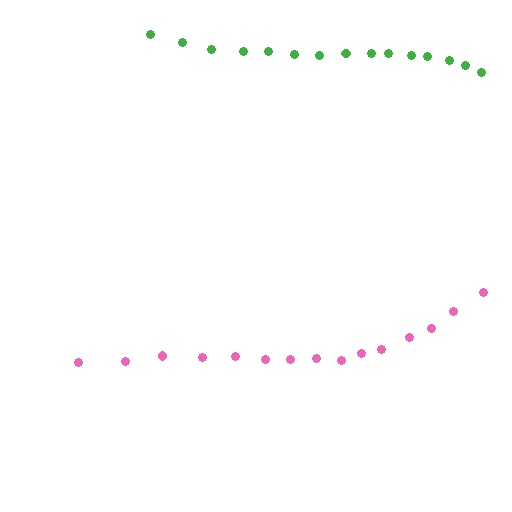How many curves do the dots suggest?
There are 2 distinct paths.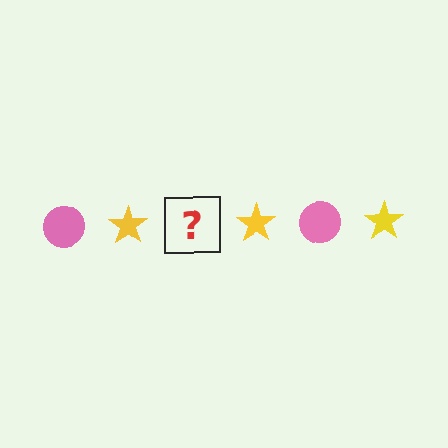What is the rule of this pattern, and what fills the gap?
The rule is that the pattern alternates between pink circle and yellow star. The gap should be filled with a pink circle.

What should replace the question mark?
The question mark should be replaced with a pink circle.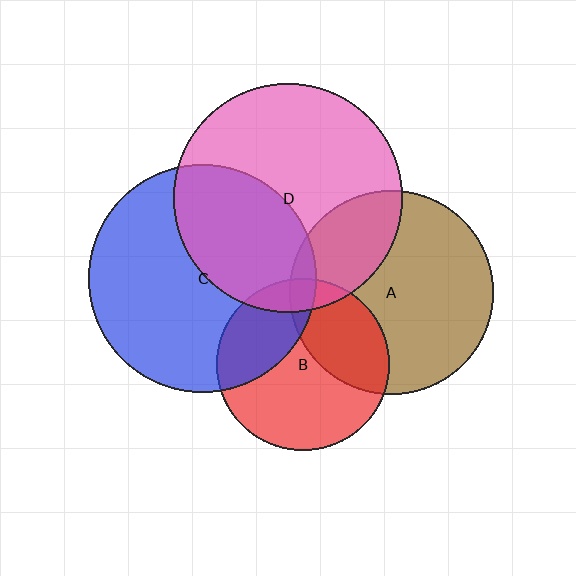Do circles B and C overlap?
Yes.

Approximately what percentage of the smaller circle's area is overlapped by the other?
Approximately 30%.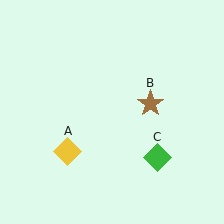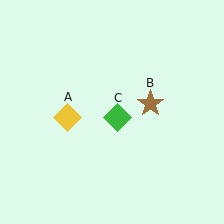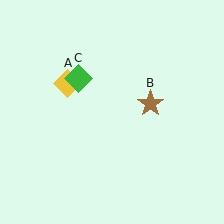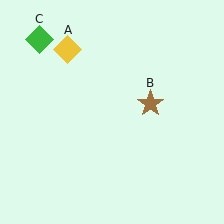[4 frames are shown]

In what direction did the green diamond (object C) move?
The green diamond (object C) moved up and to the left.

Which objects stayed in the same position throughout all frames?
Brown star (object B) remained stationary.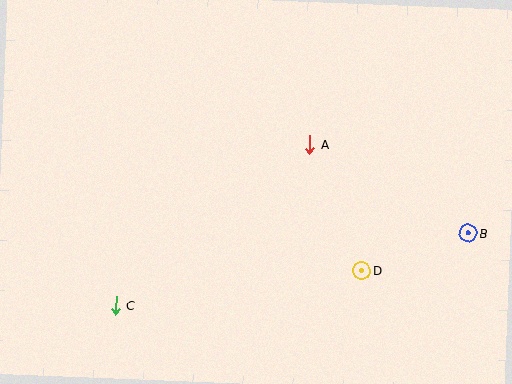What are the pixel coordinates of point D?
Point D is at (361, 270).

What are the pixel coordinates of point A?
Point A is at (310, 145).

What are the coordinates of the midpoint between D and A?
The midpoint between D and A is at (336, 207).